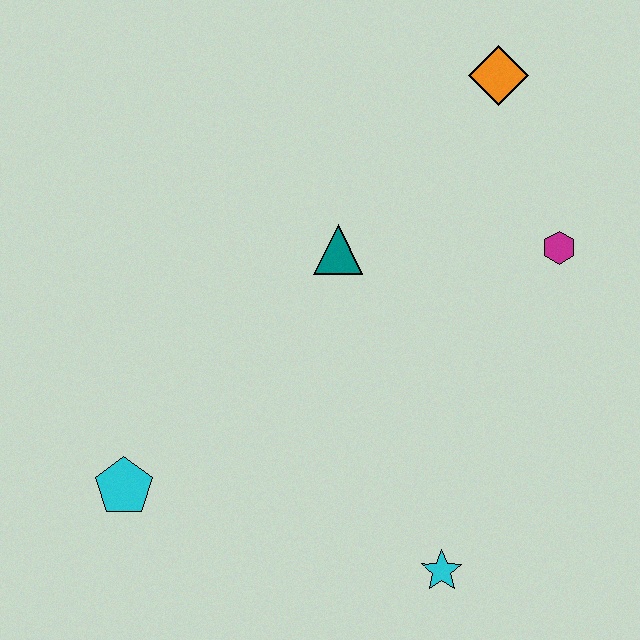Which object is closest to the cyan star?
The cyan pentagon is closest to the cyan star.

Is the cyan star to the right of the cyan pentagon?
Yes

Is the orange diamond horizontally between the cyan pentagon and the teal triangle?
No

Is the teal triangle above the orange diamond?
No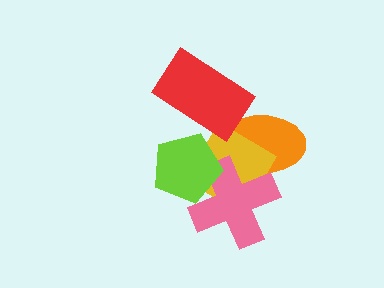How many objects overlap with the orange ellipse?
3 objects overlap with the orange ellipse.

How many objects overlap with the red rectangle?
2 objects overlap with the red rectangle.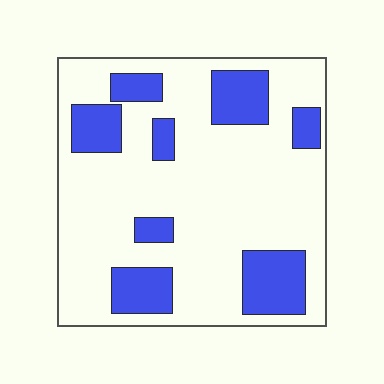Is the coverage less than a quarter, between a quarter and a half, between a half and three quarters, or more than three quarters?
Less than a quarter.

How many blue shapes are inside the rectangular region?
8.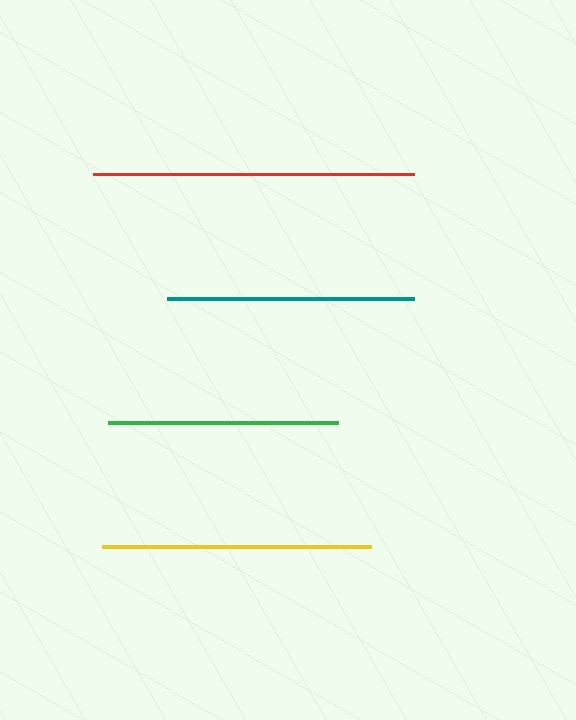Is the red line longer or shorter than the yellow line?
The red line is longer than the yellow line.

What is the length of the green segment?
The green segment is approximately 230 pixels long.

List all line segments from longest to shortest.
From longest to shortest: red, yellow, teal, green.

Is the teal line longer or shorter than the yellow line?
The yellow line is longer than the teal line.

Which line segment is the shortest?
The green line is the shortest at approximately 230 pixels.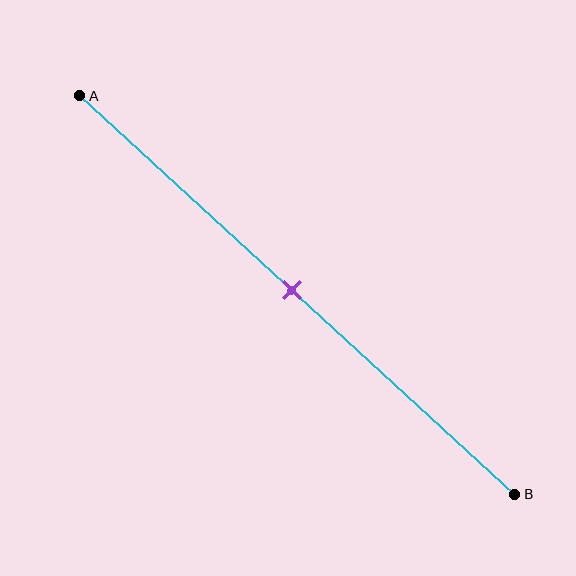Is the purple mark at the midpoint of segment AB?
Yes, the mark is approximately at the midpoint.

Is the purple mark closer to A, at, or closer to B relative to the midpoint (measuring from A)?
The purple mark is approximately at the midpoint of segment AB.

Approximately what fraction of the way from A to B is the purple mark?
The purple mark is approximately 50% of the way from A to B.